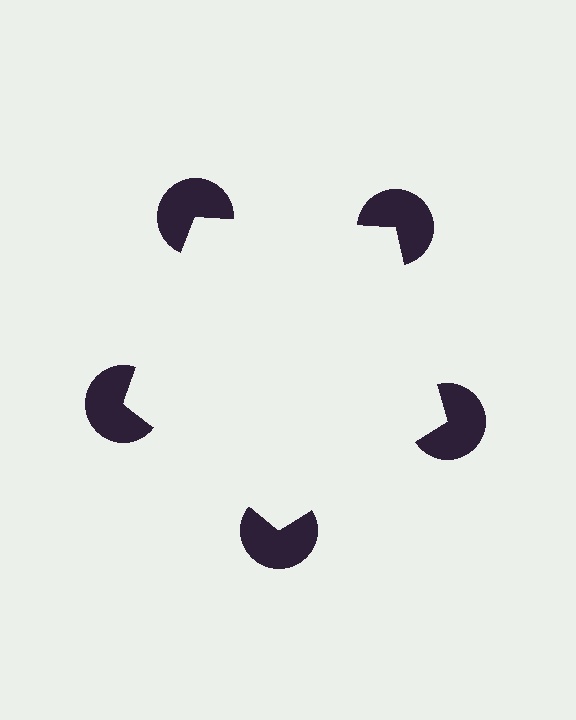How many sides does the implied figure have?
5 sides.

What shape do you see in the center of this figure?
An illusory pentagon — its edges are inferred from the aligned wedge cuts in the pac-man discs, not physically drawn.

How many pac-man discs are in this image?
There are 5 — one at each vertex of the illusory pentagon.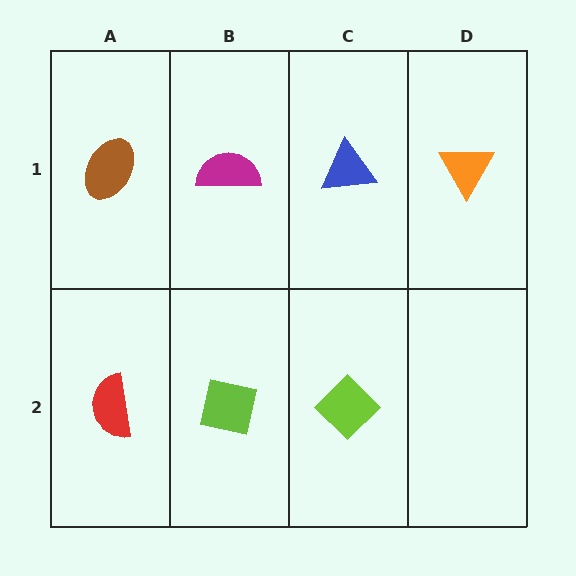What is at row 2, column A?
A red semicircle.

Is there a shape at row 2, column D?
No, that cell is empty.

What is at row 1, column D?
An orange triangle.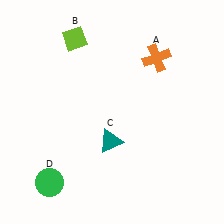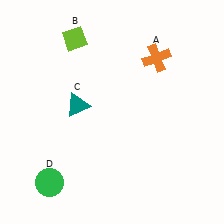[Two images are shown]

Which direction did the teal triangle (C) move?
The teal triangle (C) moved up.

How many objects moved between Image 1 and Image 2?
1 object moved between the two images.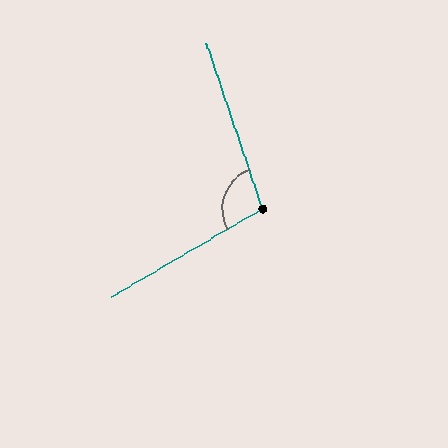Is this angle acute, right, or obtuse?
It is obtuse.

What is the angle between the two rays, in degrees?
Approximately 101 degrees.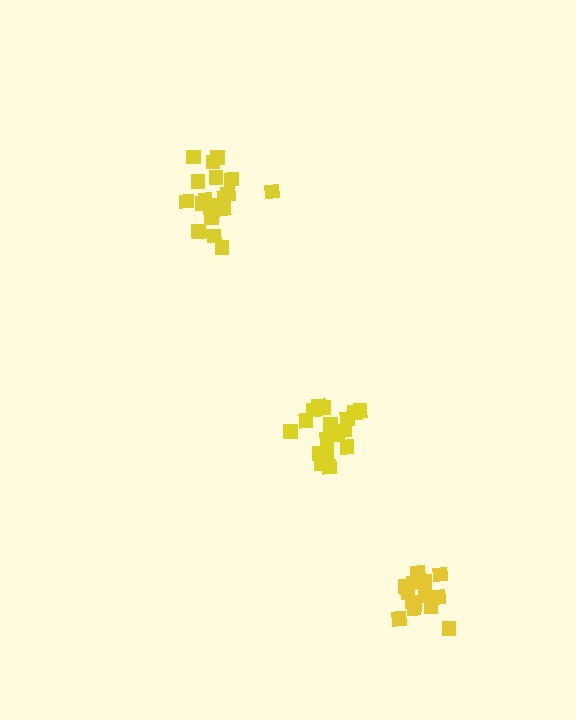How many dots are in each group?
Group 1: 18 dots, Group 2: 15 dots, Group 3: 19 dots (52 total).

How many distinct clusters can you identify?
There are 3 distinct clusters.